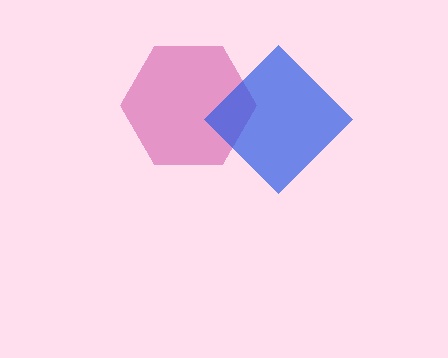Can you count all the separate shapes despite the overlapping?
Yes, there are 2 separate shapes.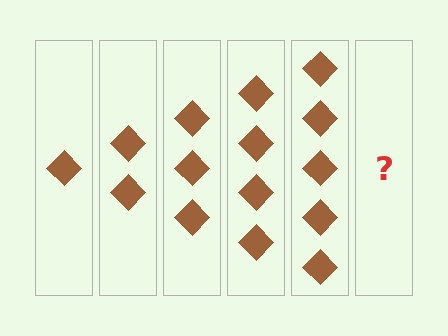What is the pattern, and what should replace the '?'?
The pattern is that each step adds one more diamond. The '?' should be 6 diamonds.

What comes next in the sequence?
The next element should be 6 diamonds.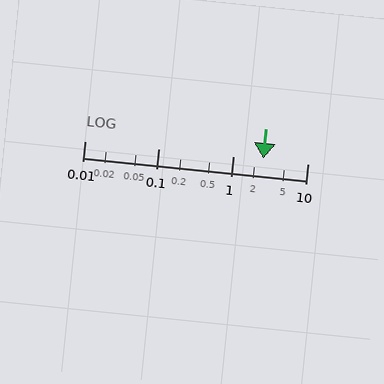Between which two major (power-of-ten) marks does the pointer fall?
The pointer is between 1 and 10.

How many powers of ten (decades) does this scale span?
The scale spans 3 decades, from 0.01 to 10.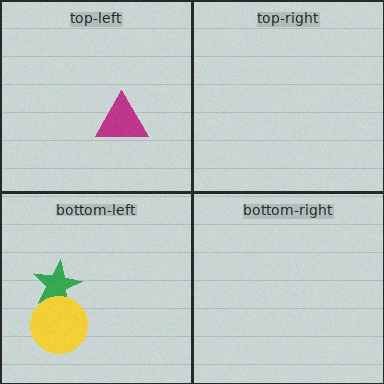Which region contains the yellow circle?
The bottom-left region.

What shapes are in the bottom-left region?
The green star, the yellow circle.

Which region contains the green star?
The bottom-left region.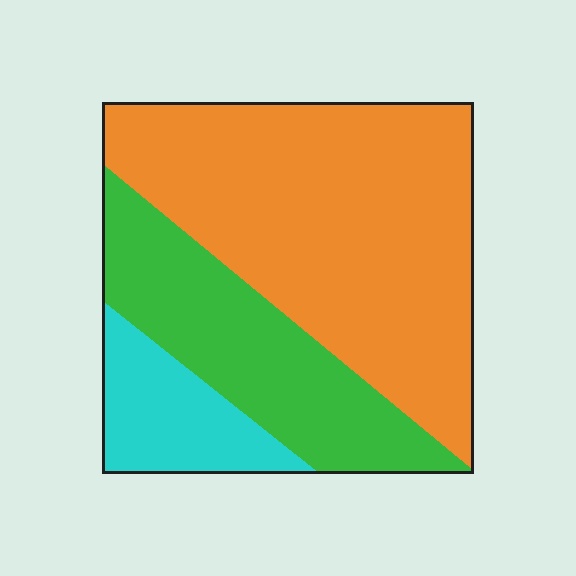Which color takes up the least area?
Cyan, at roughly 15%.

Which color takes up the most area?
Orange, at roughly 60%.